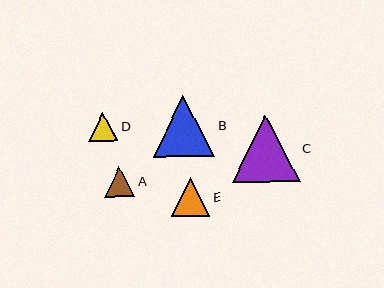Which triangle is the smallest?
Triangle D is the smallest with a size of approximately 29 pixels.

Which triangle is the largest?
Triangle C is the largest with a size of approximately 67 pixels.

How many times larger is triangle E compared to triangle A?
Triangle E is approximately 1.3 times the size of triangle A.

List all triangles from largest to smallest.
From largest to smallest: C, B, E, A, D.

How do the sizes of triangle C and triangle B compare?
Triangle C and triangle B are approximately the same size.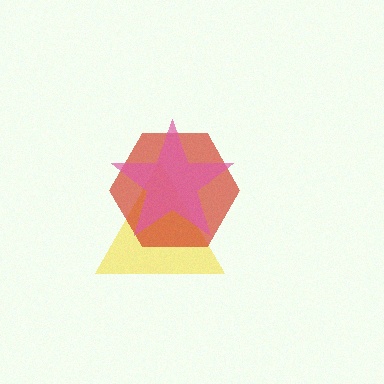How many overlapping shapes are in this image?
There are 3 overlapping shapes in the image.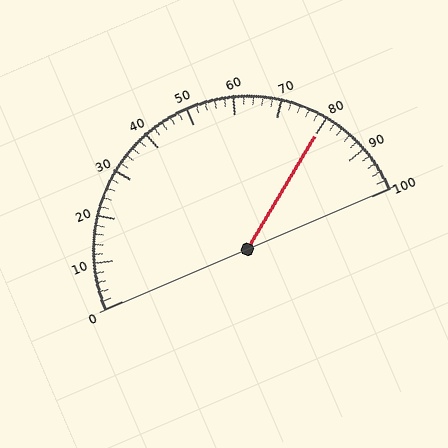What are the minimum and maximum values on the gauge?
The gauge ranges from 0 to 100.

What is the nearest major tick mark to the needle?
The nearest major tick mark is 80.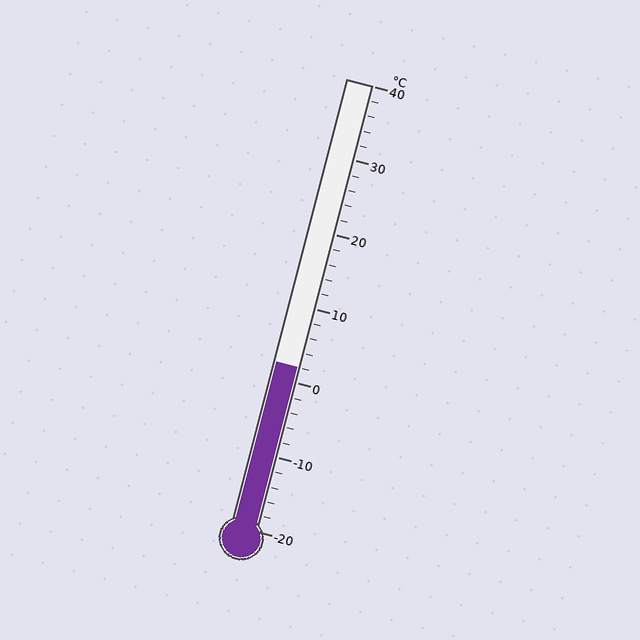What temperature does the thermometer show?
The thermometer shows approximately 2°C.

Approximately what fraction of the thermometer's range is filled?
The thermometer is filled to approximately 35% of its range.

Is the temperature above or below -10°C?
The temperature is above -10°C.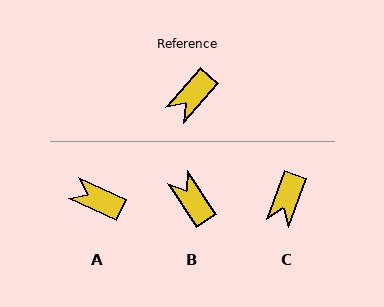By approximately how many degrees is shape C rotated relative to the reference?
Approximately 21 degrees counter-clockwise.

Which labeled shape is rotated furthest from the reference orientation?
B, about 106 degrees away.